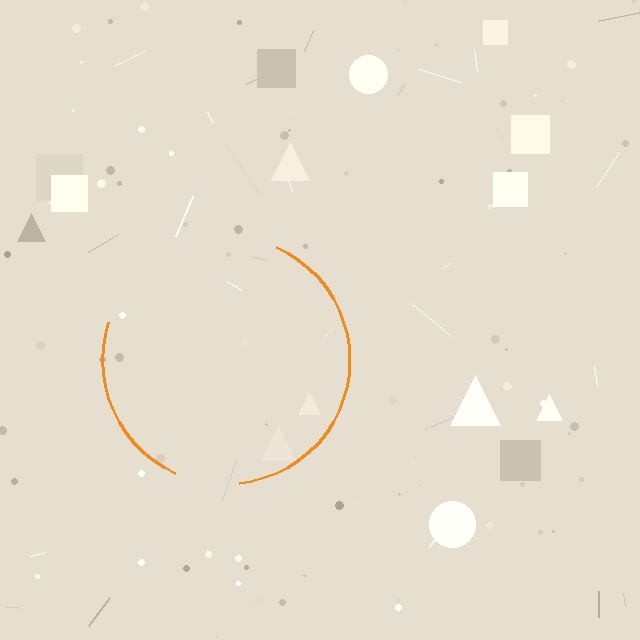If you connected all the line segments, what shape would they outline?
They would outline a circle.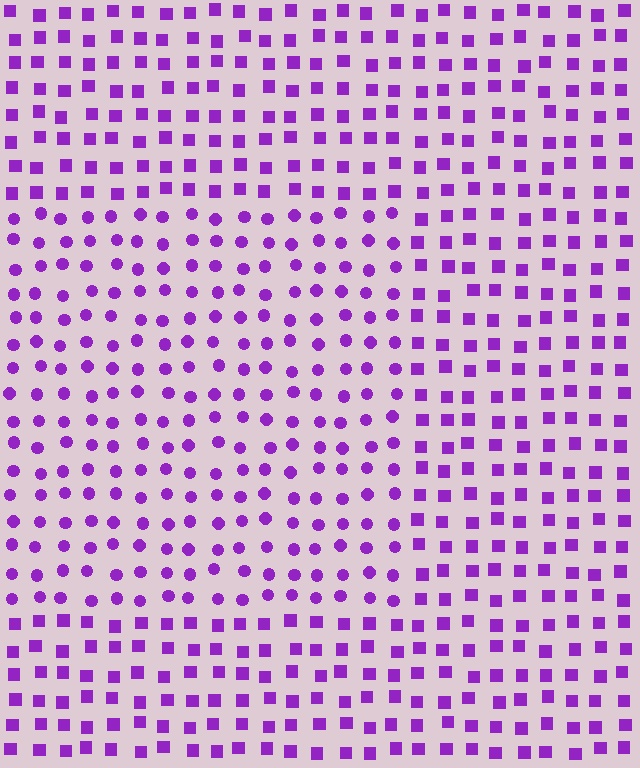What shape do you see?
I see a rectangle.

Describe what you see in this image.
The image is filled with small purple elements arranged in a uniform grid. A rectangle-shaped region contains circles, while the surrounding area contains squares. The boundary is defined purely by the change in element shape.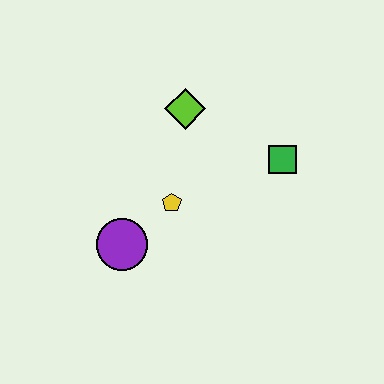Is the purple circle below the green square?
Yes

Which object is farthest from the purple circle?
The green square is farthest from the purple circle.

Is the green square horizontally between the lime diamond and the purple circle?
No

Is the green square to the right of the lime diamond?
Yes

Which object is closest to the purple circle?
The yellow pentagon is closest to the purple circle.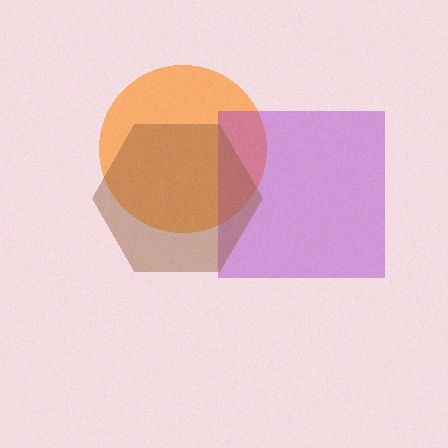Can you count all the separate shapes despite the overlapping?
Yes, there are 3 separate shapes.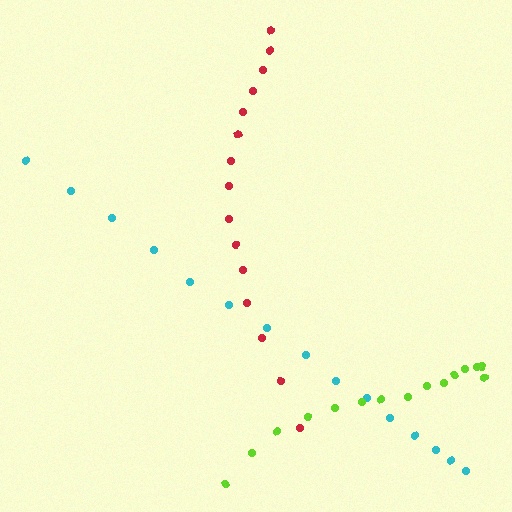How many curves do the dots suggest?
There are 3 distinct paths.